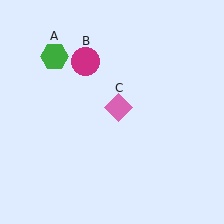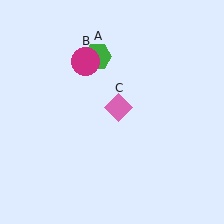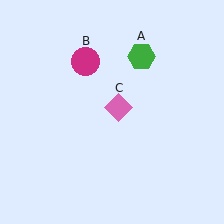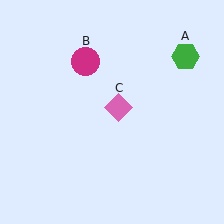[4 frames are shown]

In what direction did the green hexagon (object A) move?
The green hexagon (object A) moved right.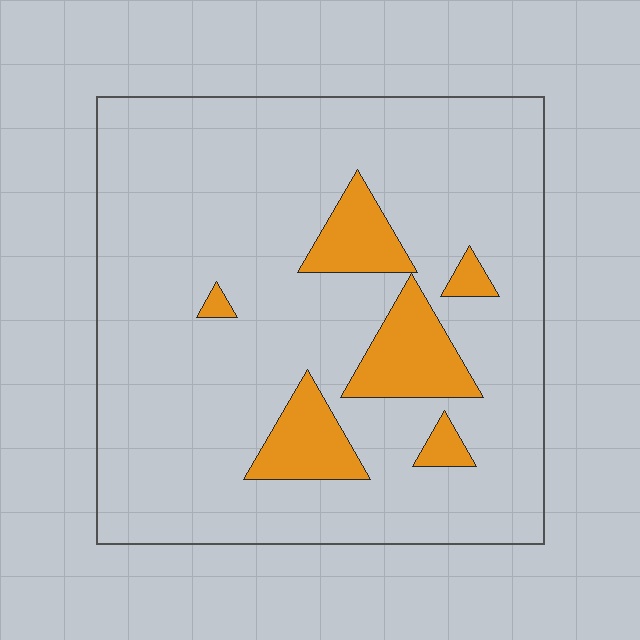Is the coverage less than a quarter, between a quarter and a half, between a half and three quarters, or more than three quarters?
Less than a quarter.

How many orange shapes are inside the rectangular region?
6.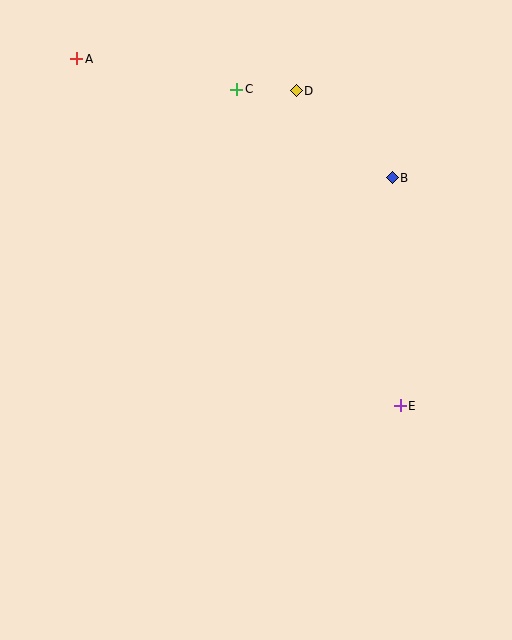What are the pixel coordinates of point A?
Point A is at (77, 59).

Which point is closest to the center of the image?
Point E at (400, 406) is closest to the center.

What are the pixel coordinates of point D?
Point D is at (296, 91).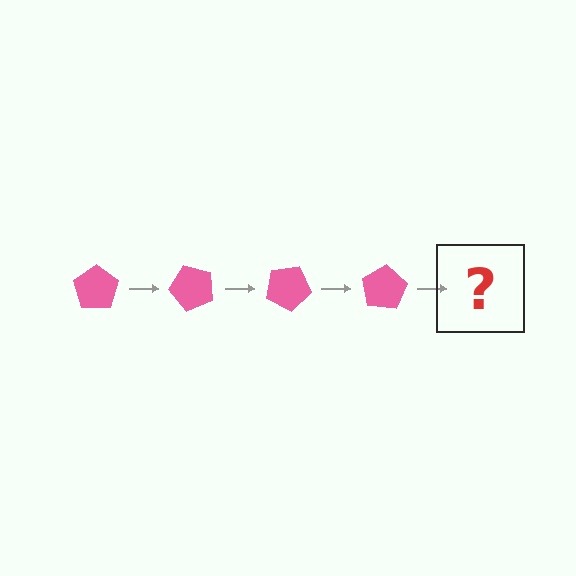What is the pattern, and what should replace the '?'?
The pattern is that the pentagon rotates 50 degrees each step. The '?' should be a pink pentagon rotated 200 degrees.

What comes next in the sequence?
The next element should be a pink pentagon rotated 200 degrees.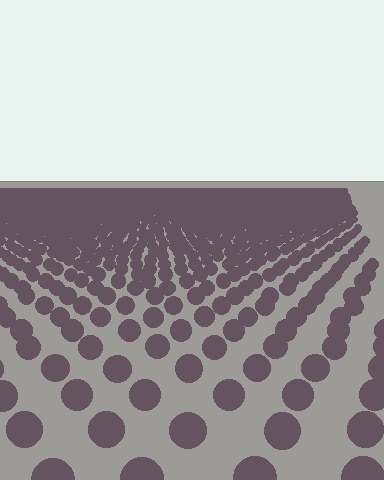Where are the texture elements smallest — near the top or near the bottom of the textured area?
Near the top.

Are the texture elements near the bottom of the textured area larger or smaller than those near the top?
Larger. Near the bottom, elements are closer to the viewer and appear at a bigger on-screen size.